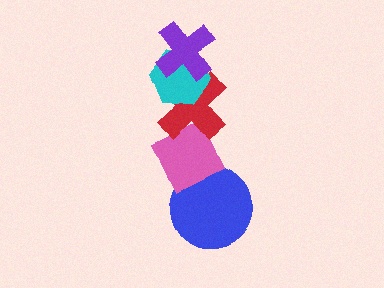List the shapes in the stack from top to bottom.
From top to bottom: the purple cross, the cyan hexagon, the red cross, the pink diamond, the blue circle.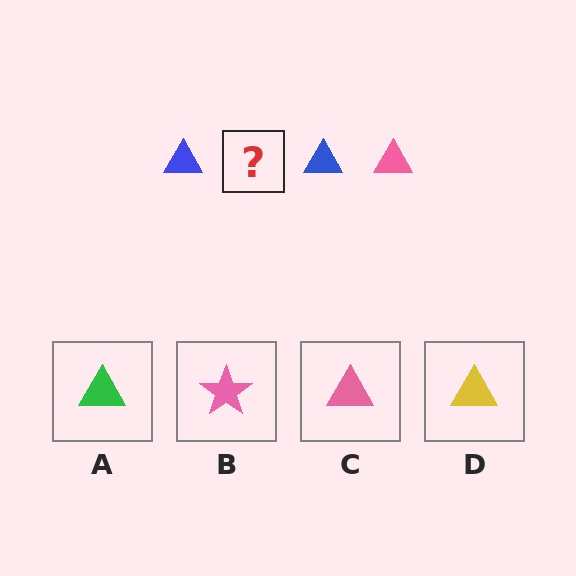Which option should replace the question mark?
Option C.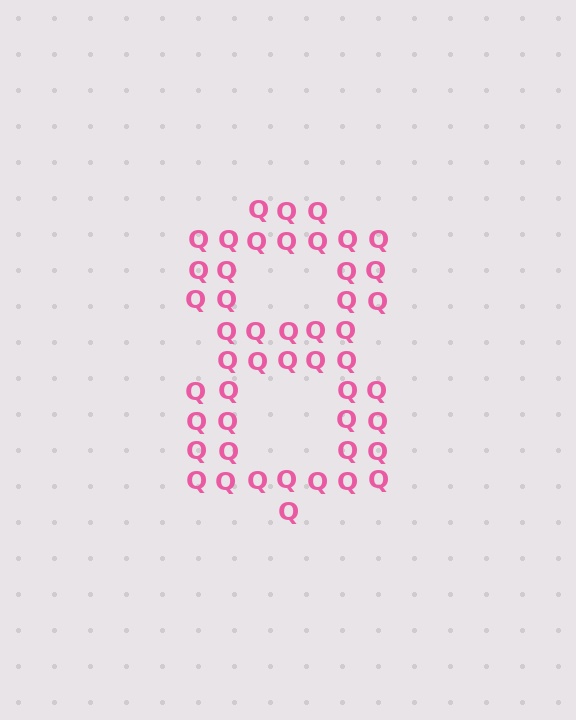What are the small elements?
The small elements are letter Q's.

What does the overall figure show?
The overall figure shows the digit 8.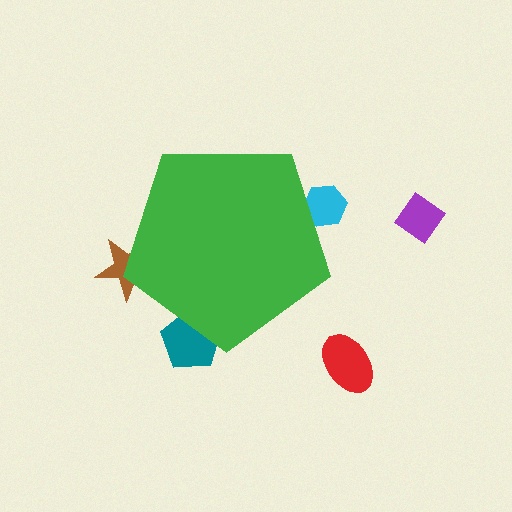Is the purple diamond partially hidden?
No, the purple diamond is fully visible.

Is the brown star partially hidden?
Yes, the brown star is partially hidden behind the green pentagon.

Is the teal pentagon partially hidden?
Yes, the teal pentagon is partially hidden behind the green pentagon.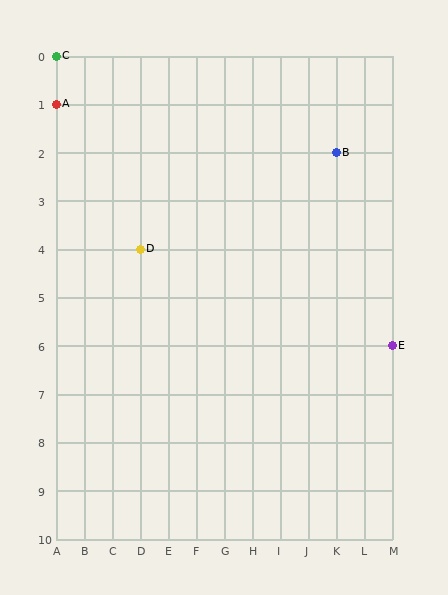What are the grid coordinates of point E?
Point E is at grid coordinates (M, 6).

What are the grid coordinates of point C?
Point C is at grid coordinates (A, 0).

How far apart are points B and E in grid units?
Points B and E are 2 columns and 4 rows apart (about 4.5 grid units diagonally).